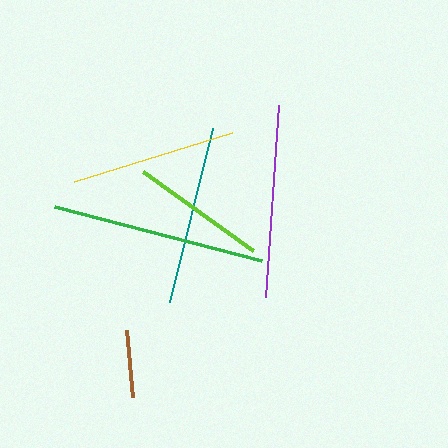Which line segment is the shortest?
The brown line is the shortest at approximately 67 pixels.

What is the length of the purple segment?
The purple segment is approximately 193 pixels long.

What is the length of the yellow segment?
The yellow segment is approximately 165 pixels long.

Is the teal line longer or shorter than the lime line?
The teal line is longer than the lime line.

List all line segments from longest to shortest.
From longest to shortest: green, purple, teal, yellow, lime, brown.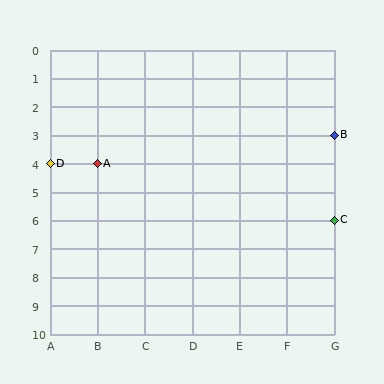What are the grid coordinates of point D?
Point D is at grid coordinates (A, 4).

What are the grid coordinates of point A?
Point A is at grid coordinates (B, 4).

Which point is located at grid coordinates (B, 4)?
Point A is at (B, 4).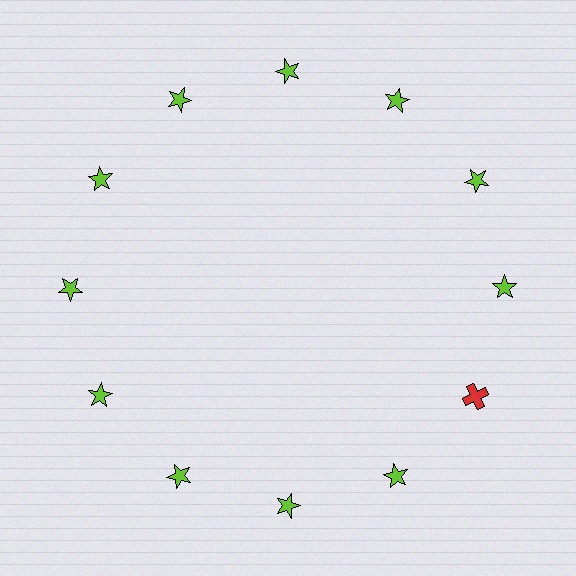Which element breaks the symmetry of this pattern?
The red cross at roughly the 4 o'clock position breaks the symmetry. All other shapes are lime stars.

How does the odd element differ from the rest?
It differs in both color (red instead of lime) and shape (cross instead of star).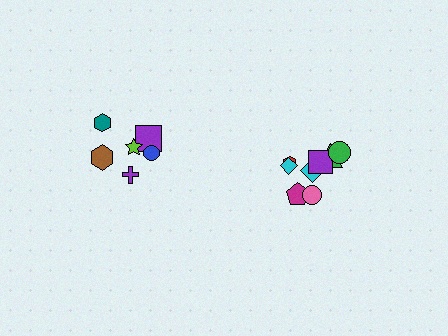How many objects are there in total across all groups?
There are 14 objects.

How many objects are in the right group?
There are 8 objects.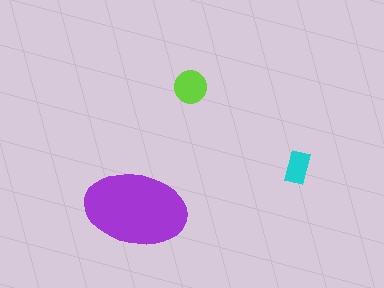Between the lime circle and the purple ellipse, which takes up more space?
The purple ellipse.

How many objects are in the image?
There are 3 objects in the image.